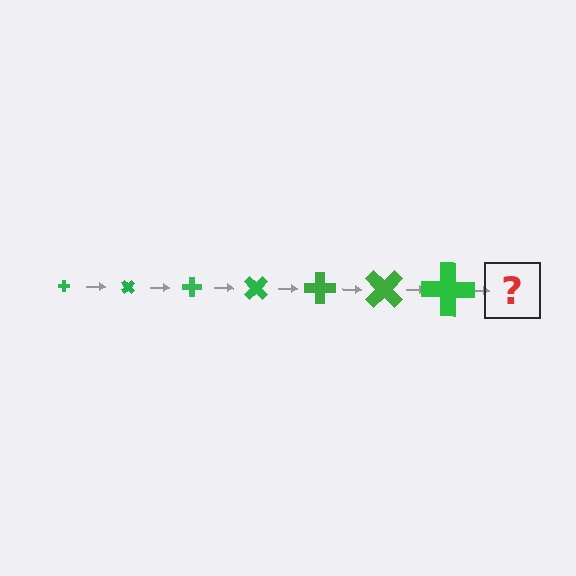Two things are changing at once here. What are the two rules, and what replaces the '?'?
The two rules are that the cross grows larger each step and it rotates 45 degrees each step. The '?' should be a cross, larger than the previous one and rotated 315 degrees from the start.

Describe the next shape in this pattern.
It should be a cross, larger than the previous one and rotated 315 degrees from the start.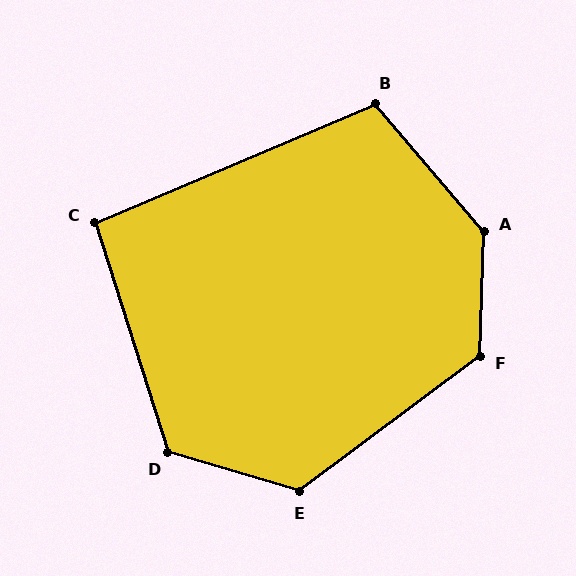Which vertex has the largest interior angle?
A, at approximately 138 degrees.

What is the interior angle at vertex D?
Approximately 124 degrees (obtuse).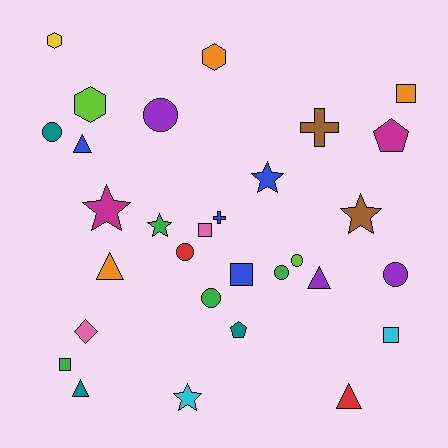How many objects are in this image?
There are 30 objects.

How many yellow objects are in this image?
There is 1 yellow object.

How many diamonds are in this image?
There is 1 diamond.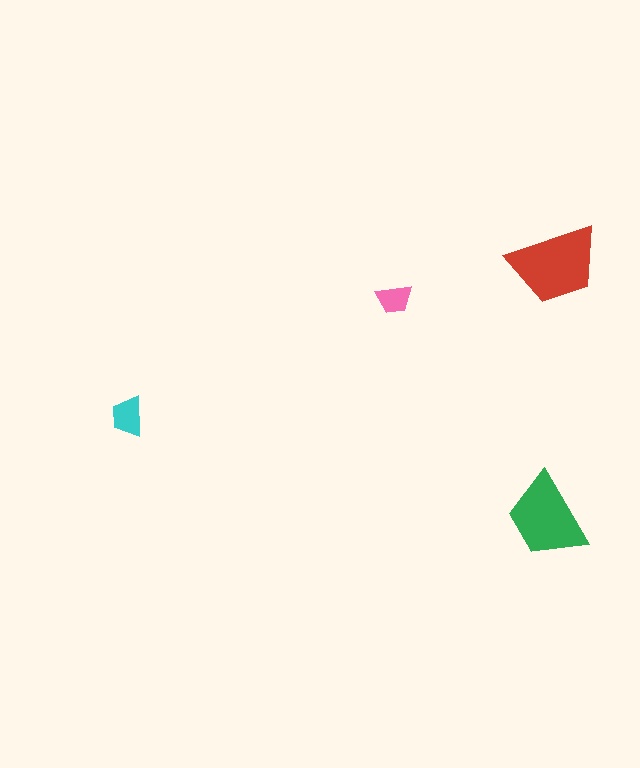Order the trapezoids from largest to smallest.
the red one, the green one, the cyan one, the pink one.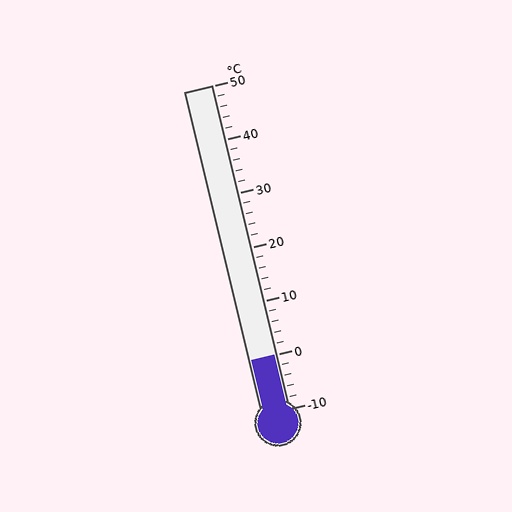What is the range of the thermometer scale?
The thermometer scale ranges from -10°C to 50°C.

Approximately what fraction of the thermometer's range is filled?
The thermometer is filled to approximately 15% of its range.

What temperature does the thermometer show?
The thermometer shows approximately 0°C.